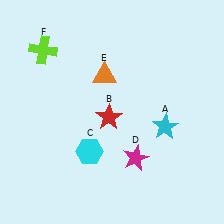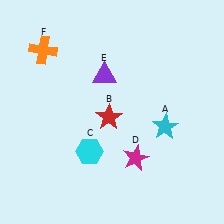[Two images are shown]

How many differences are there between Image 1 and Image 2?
There are 2 differences between the two images.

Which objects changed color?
E changed from orange to purple. F changed from lime to orange.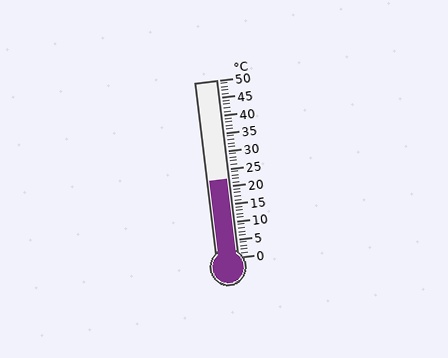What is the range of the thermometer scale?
The thermometer scale ranges from 0°C to 50°C.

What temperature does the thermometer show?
The thermometer shows approximately 22°C.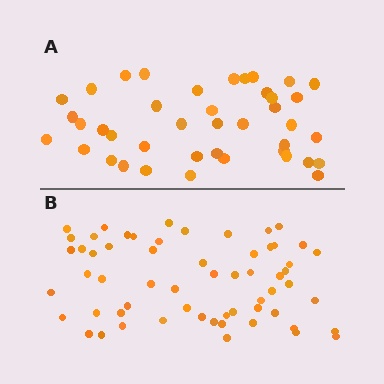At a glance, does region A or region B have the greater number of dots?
Region B (the bottom region) has more dots.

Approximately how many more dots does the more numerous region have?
Region B has approximately 20 more dots than region A.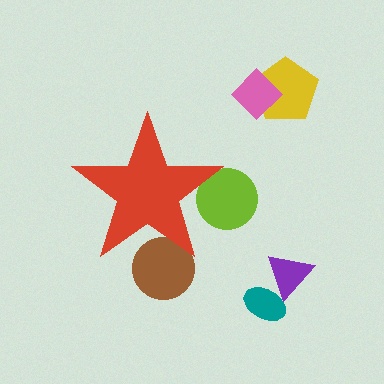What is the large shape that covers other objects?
A red star.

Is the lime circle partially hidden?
Yes, the lime circle is partially hidden behind the red star.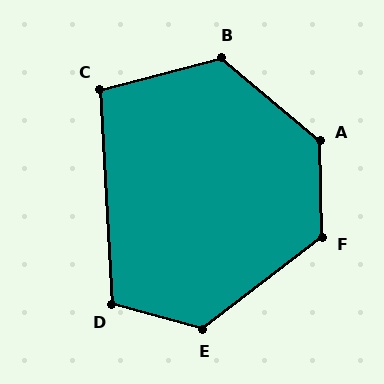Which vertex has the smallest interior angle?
C, at approximately 101 degrees.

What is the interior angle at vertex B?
Approximately 125 degrees (obtuse).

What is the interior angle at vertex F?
Approximately 126 degrees (obtuse).